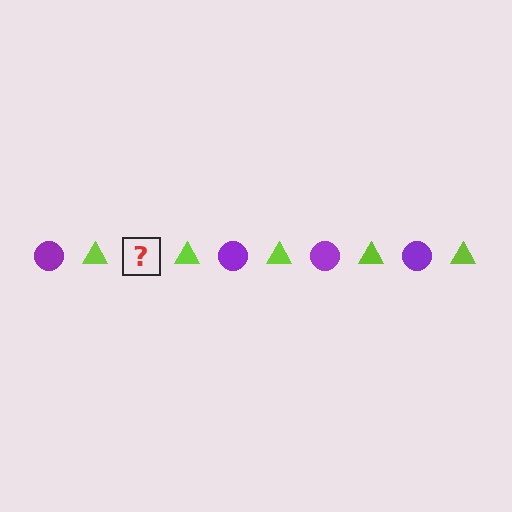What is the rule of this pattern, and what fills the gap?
The rule is that the pattern alternates between purple circle and lime triangle. The gap should be filled with a purple circle.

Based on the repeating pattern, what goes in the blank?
The blank should be a purple circle.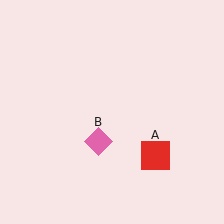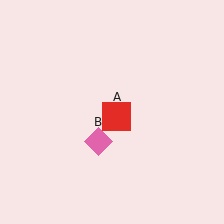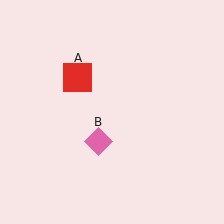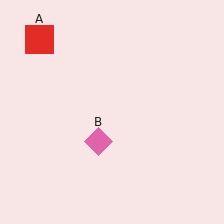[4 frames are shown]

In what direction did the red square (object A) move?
The red square (object A) moved up and to the left.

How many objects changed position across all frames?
1 object changed position: red square (object A).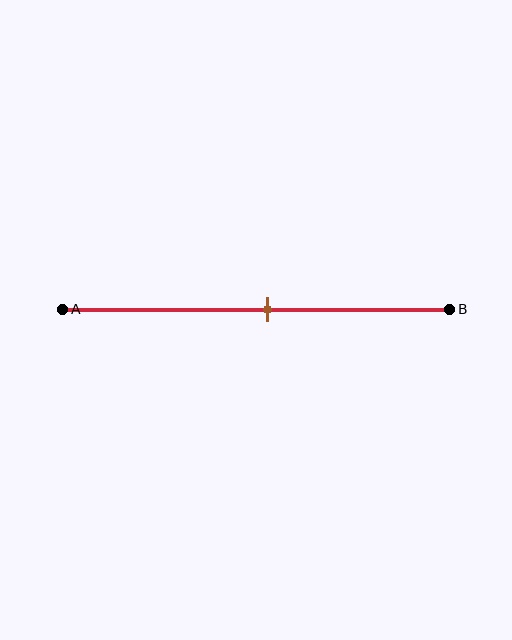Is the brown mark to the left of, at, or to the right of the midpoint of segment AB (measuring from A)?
The brown mark is to the right of the midpoint of segment AB.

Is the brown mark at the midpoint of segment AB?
No, the mark is at about 55% from A, not at the 50% midpoint.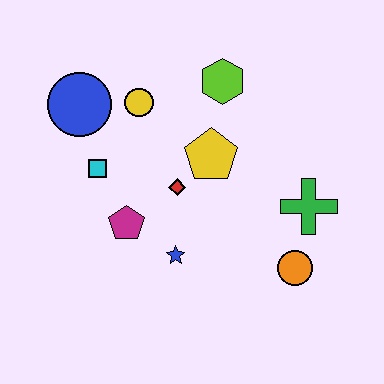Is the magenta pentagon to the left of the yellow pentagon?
Yes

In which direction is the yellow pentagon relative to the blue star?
The yellow pentagon is above the blue star.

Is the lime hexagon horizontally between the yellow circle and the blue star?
No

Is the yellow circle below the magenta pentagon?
No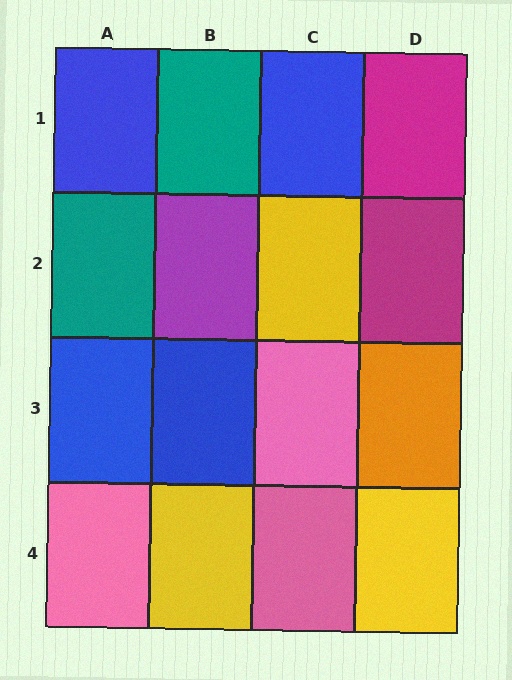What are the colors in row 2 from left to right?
Teal, purple, yellow, magenta.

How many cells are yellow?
3 cells are yellow.